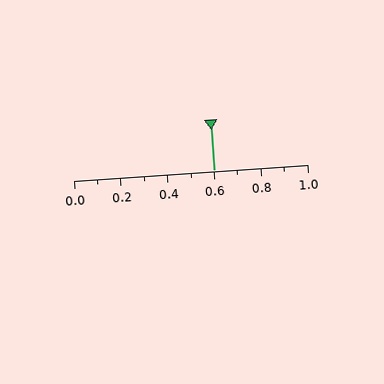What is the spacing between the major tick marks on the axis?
The major ticks are spaced 0.2 apart.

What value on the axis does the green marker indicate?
The marker indicates approximately 0.6.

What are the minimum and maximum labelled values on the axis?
The axis runs from 0.0 to 1.0.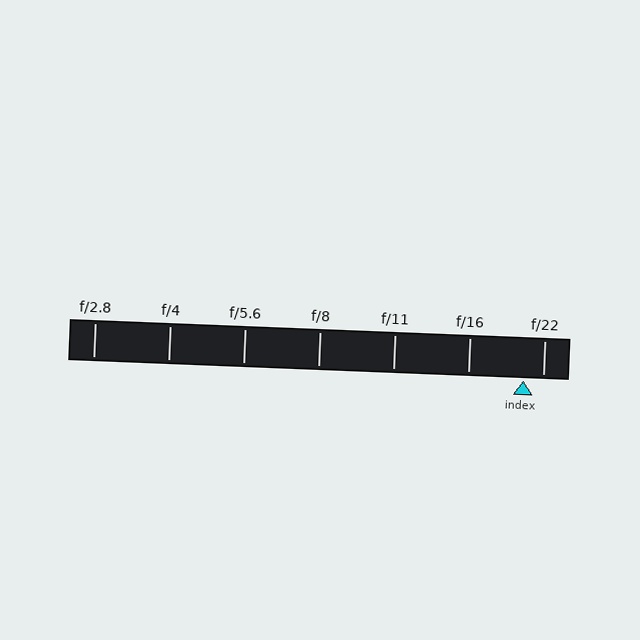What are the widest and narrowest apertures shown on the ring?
The widest aperture shown is f/2.8 and the narrowest is f/22.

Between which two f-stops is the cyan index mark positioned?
The index mark is between f/16 and f/22.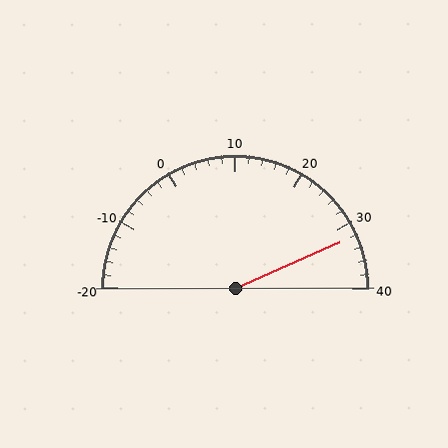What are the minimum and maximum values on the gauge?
The gauge ranges from -20 to 40.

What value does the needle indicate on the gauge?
The needle indicates approximately 32.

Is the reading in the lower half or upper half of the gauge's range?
The reading is in the upper half of the range (-20 to 40).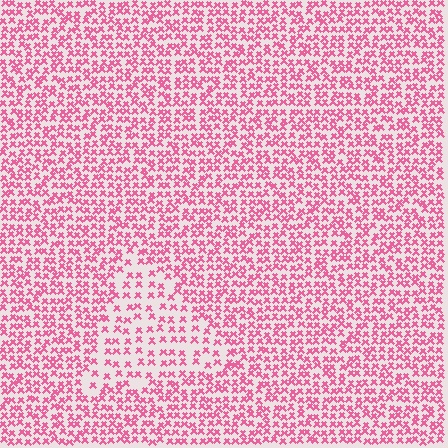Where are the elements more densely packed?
The elements are more densely packed outside the triangle boundary.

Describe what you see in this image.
The image contains small pink elements arranged at two different densities. A triangle-shaped region is visible where the elements are less densely packed than the surrounding area.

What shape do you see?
I see a triangle.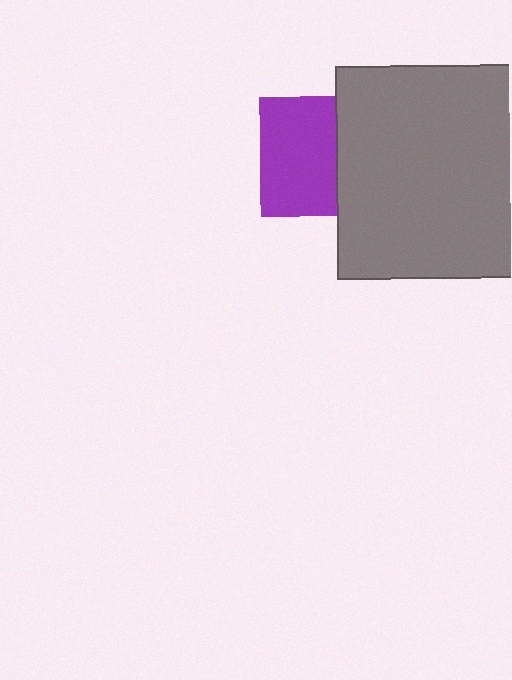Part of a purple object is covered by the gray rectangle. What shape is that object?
It is a square.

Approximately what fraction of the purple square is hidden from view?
Roughly 37% of the purple square is hidden behind the gray rectangle.